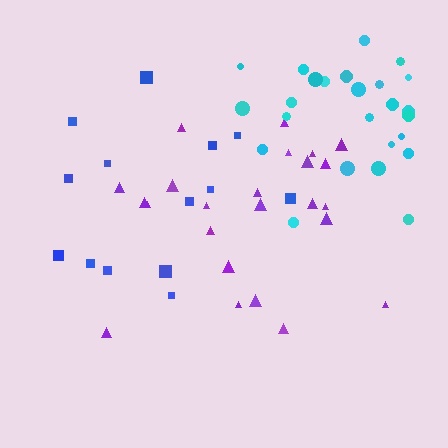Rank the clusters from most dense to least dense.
cyan, purple, blue.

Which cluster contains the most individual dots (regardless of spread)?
Cyan (26).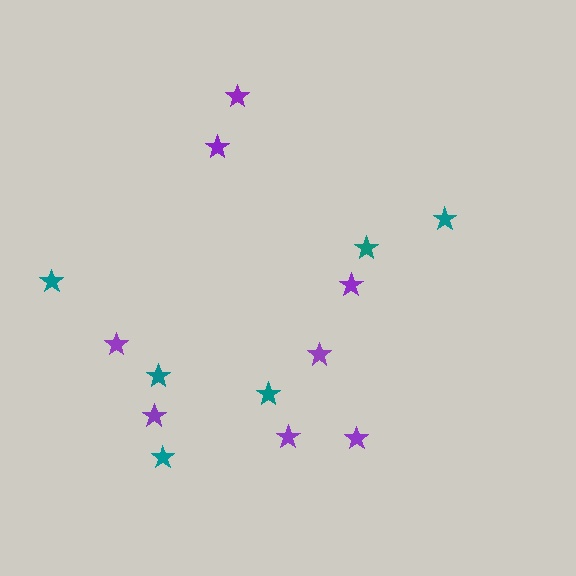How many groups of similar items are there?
There are 2 groups: one group of teal stars (6) and one group of purple stars (8).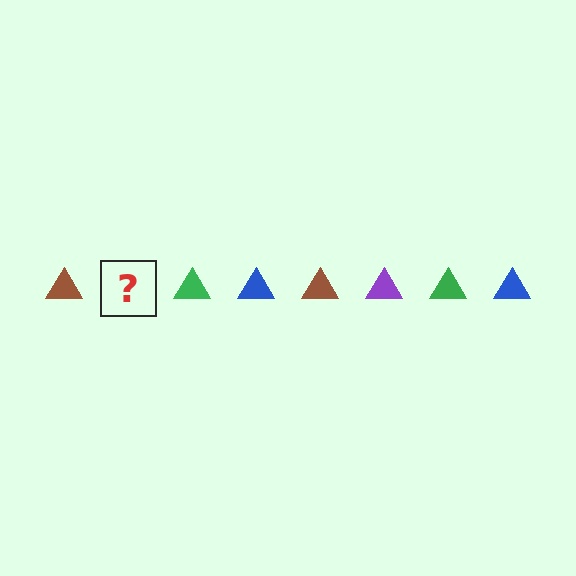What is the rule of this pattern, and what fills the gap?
The rule is that the pattern cycles through brown, purple, green, blue triangles. The gap should be filled with a purple triangle.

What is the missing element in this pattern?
The missing element is a purple triangle.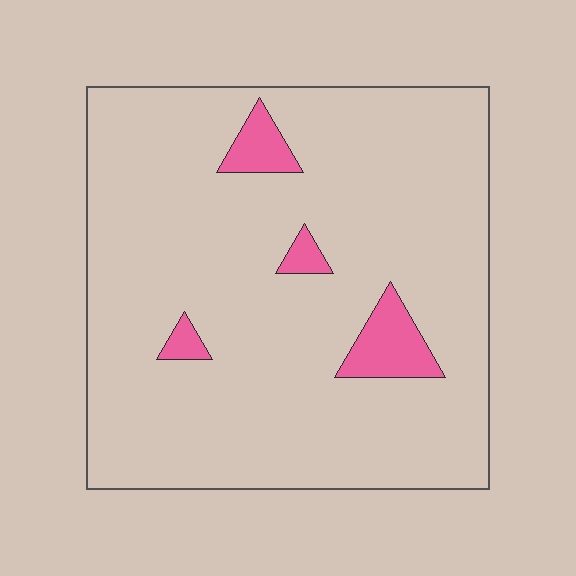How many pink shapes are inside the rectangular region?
4.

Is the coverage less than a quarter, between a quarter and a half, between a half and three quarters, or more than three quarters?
Less than a quarter.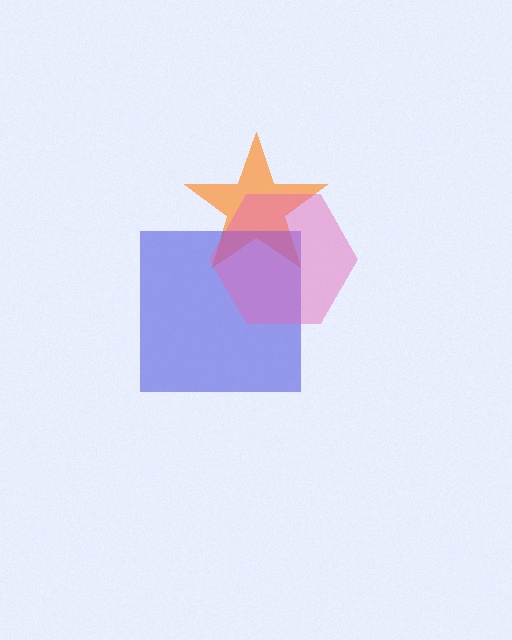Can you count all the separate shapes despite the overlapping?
Yes, there are 3 separate shapes.